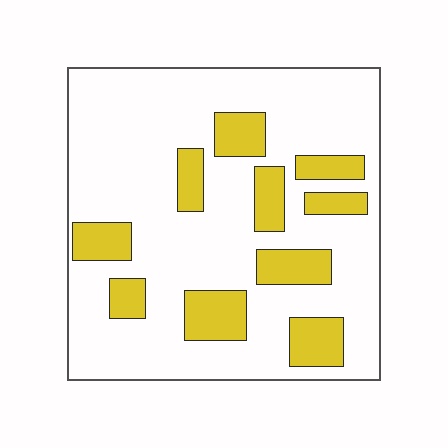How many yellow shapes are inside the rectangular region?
10.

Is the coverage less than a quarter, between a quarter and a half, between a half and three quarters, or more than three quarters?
Less than a quarter.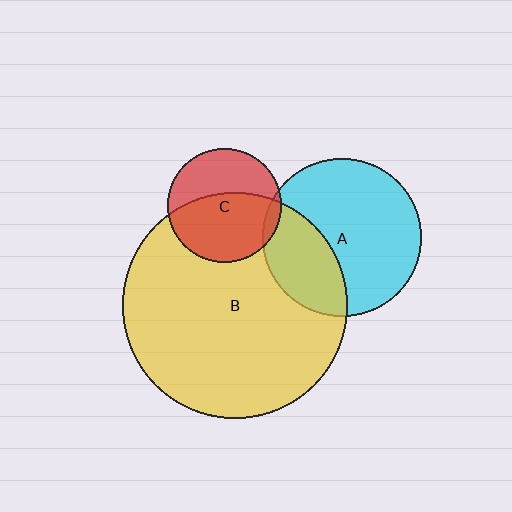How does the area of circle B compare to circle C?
Approximately 3.9 times.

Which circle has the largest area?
Circle B (yellow).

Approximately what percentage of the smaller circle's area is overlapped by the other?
Approximately 30%.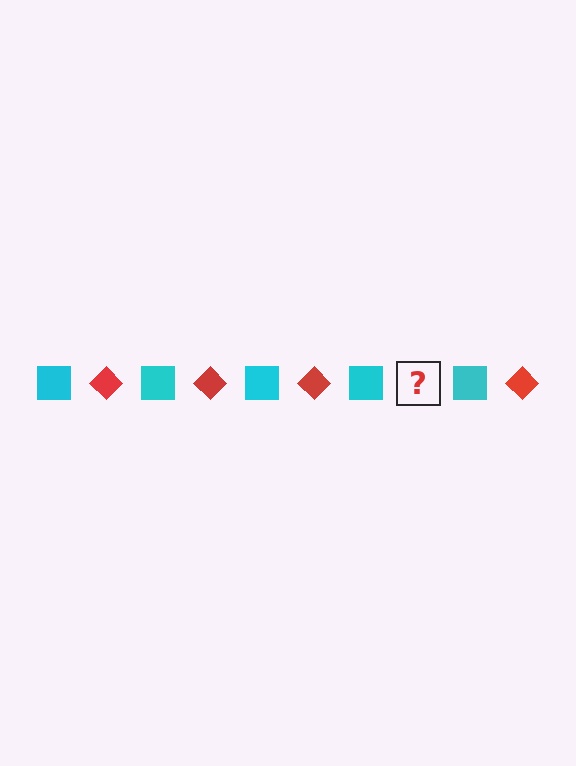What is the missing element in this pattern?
The missing element is a red diamond.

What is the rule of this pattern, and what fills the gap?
The rule is that the pattern alternates between cyan square and red diamond. The gap should be filled with a red diamond.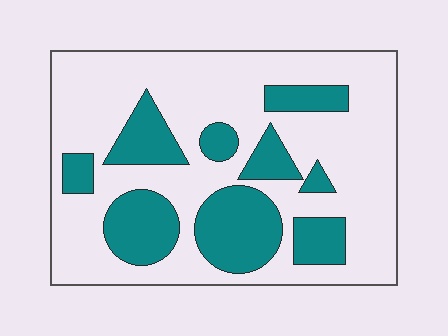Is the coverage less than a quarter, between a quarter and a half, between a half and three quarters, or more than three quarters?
Between a quarter and a half.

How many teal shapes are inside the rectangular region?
9.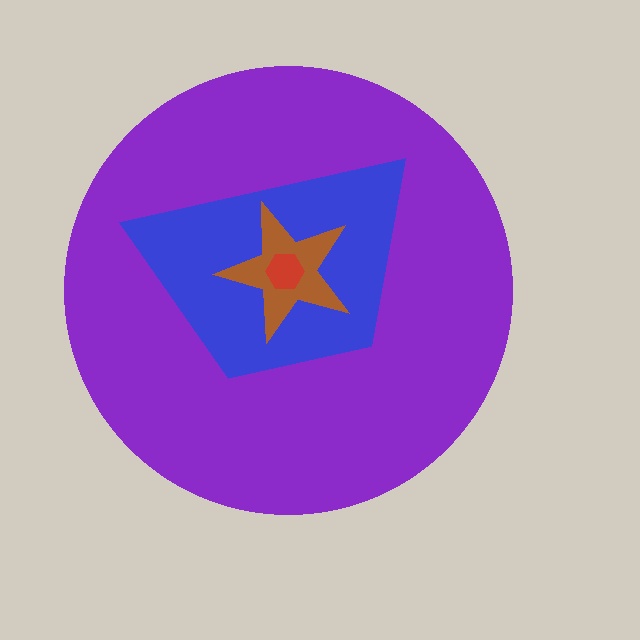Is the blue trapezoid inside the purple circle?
Yes.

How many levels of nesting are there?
4.